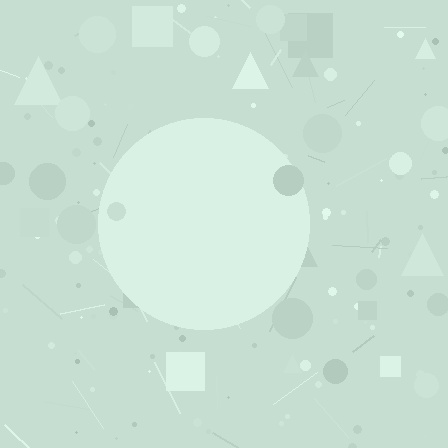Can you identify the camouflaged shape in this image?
The camouflaged shape is a circle.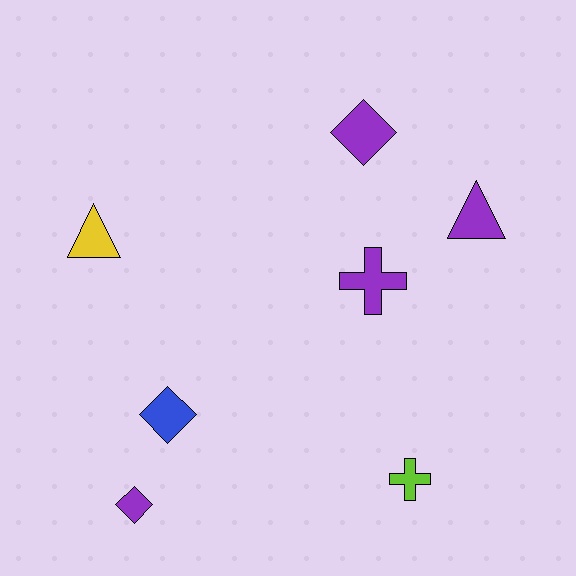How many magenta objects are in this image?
There are no magenta objects.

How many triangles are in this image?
There are 2 triangles.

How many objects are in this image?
There are 7 objects.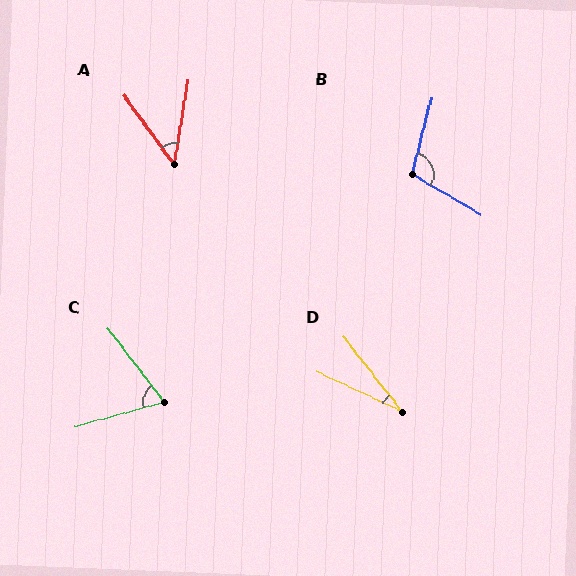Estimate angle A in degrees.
Approximately 46 degrees.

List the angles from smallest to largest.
D (27°), A (46°), C (67°), B (106°).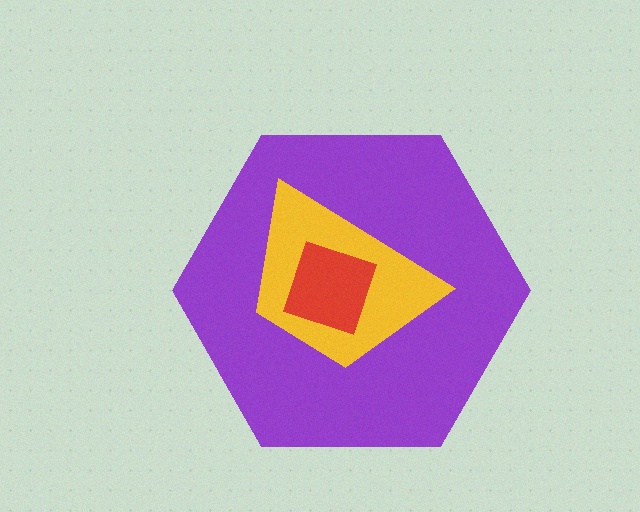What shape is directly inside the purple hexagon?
The yellow trapezoid.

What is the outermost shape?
The purple hexagon.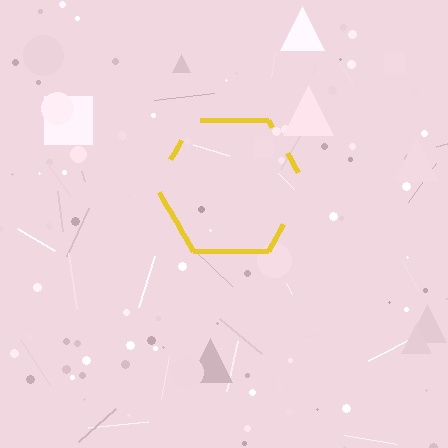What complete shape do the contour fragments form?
The contour fragments form a hexagon.